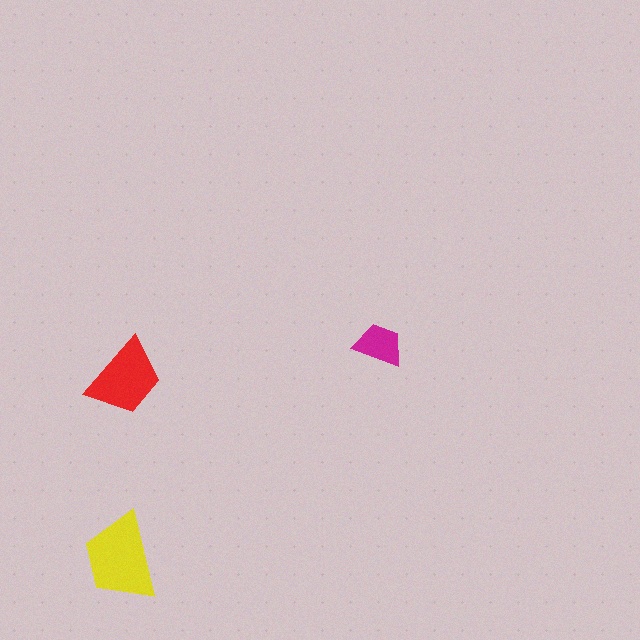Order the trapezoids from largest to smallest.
the yellow one, the red one, the magenta one.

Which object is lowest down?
The yellow trapezoid is bottommost.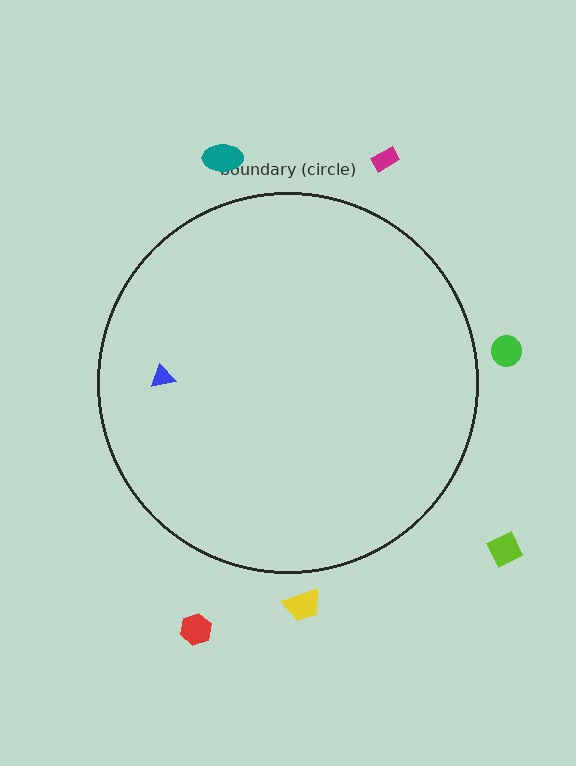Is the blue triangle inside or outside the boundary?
Inside.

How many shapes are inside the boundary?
1 inside, 6 outside.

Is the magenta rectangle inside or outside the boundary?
Outside.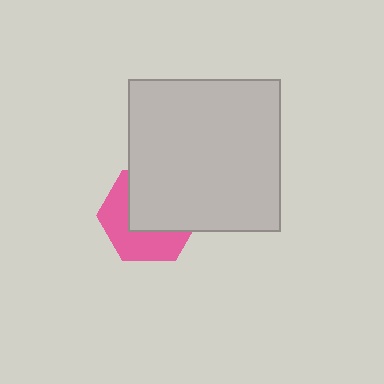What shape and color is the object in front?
The object in front is a light gray square.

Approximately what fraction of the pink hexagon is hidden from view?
Roughly 54% of the pink hexagon is hidden behind the light gray square.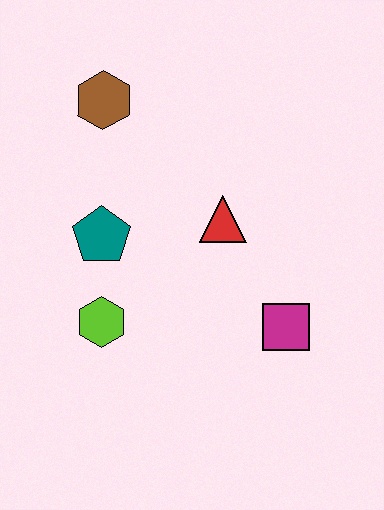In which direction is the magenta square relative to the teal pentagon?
The magenta square is to the right of the teal pentagon.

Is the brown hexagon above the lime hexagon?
Yes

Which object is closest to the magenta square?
The red triangle is closest to the magenta square.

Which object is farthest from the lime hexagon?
The brown hexagon is farthest from the lime hexagon.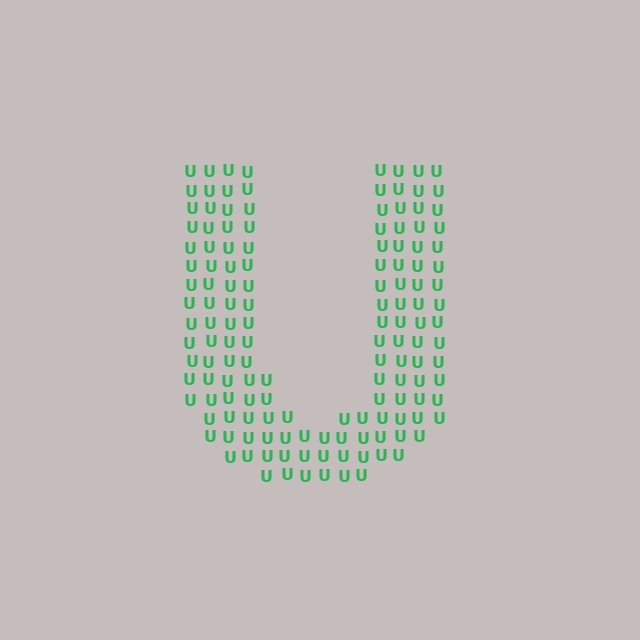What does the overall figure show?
The overall figure shows the letter U.